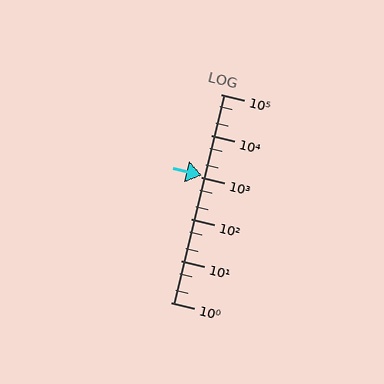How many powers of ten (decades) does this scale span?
The scale spans 5 decades, from 1 to 100000.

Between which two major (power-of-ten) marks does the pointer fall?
The pointer is between 1000 and 10000.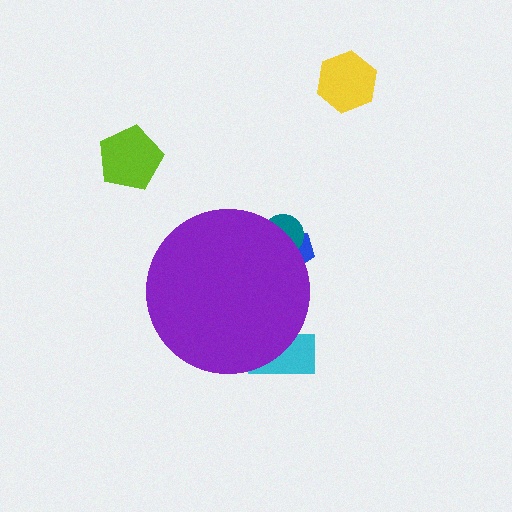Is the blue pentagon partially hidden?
Yes, the blue pentagon is partially hidden behind the purple circle.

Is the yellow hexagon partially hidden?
No, the yellow hexagon is fully visible.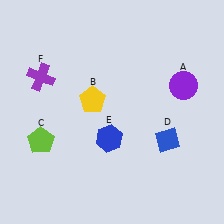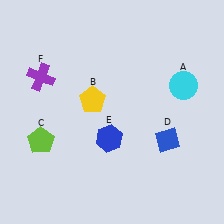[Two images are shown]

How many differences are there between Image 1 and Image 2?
There is 1 difference between the two images.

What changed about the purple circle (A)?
In Image 1, A is purple. In Image 2, it changed to cyan.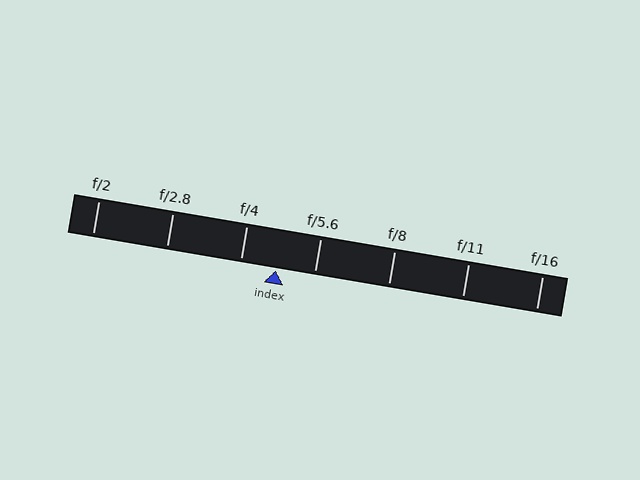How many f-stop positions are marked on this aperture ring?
There are 7 f-stop positions marked.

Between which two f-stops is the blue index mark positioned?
The index mark is between f/4 and f/5.6.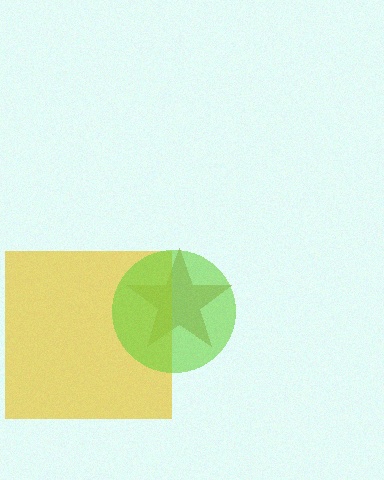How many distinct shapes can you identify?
There are 3 distinct shapes: a brown star, a yellow square, a lime circle.